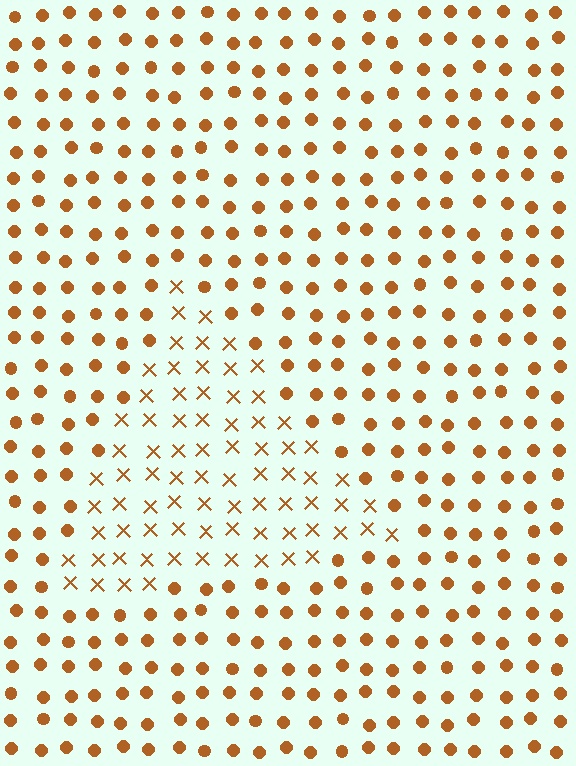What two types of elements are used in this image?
The image uses X marks inside the triangle region and circles outside it.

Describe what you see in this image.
The image is filled with small brown elements arranged in a uniform grid. A triangle-shaped region contains X marks, while the surrounding area contains circles. The boundary is defined purely by the change in element shape.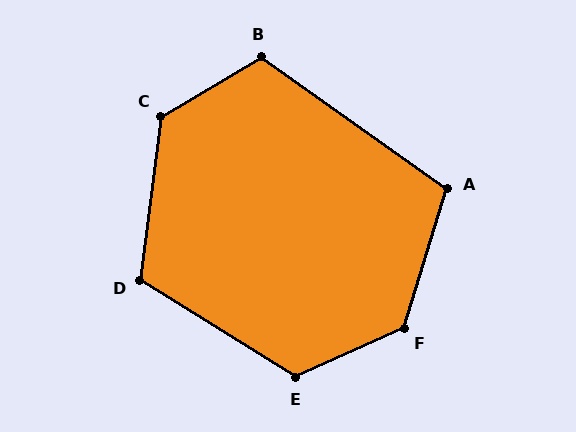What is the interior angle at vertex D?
Approximately 115 degrees (obtuse).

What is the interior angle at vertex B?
Approximately 114 degrees (obtuse).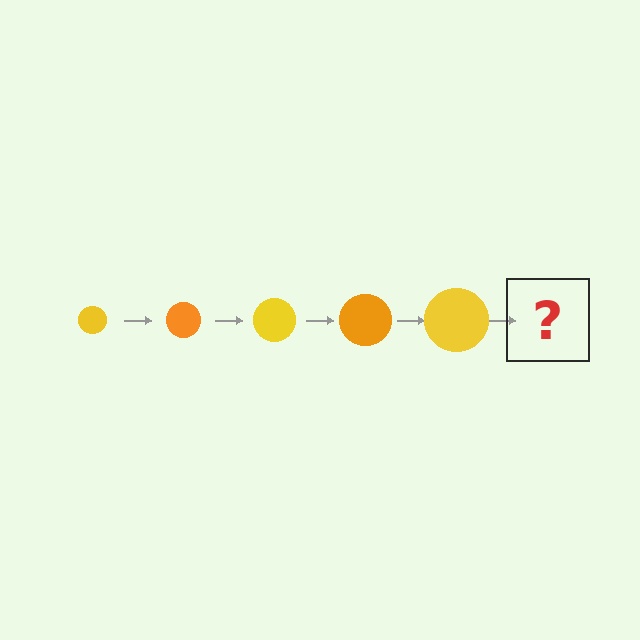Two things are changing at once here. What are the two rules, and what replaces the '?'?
The two rules are that the circle grows larger each step and the color cycles through yellow and orange. The '?' should be an orange circle, larger than the previous one.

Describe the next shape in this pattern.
It should be an orange circle, larger than the previous one.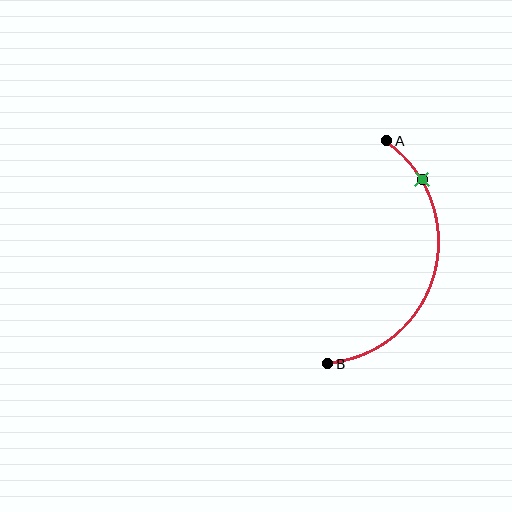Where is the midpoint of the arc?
The arc midpoint is the point on the curve farthest from the straight line joining A and B. It sits to the right of that line.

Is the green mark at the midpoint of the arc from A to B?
No. The green mark lies on the arc but is closer to endpoint A. The arc midpoint would be at the point on the curve equidistant along the arc from both A and B.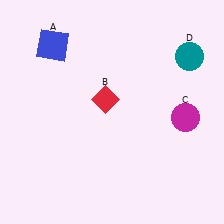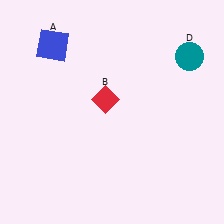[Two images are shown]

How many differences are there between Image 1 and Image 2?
There is 1 difference between the two images.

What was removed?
The magenta circle (C) was removed in Image 2.